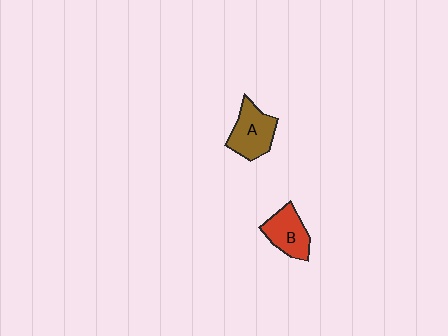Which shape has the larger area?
Shape A (brown).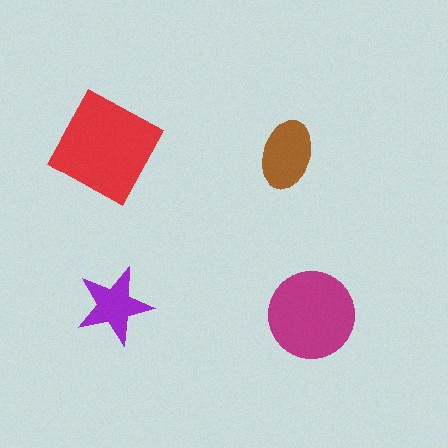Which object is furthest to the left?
The red diamond is leftmost.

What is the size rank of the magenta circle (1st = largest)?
2nd.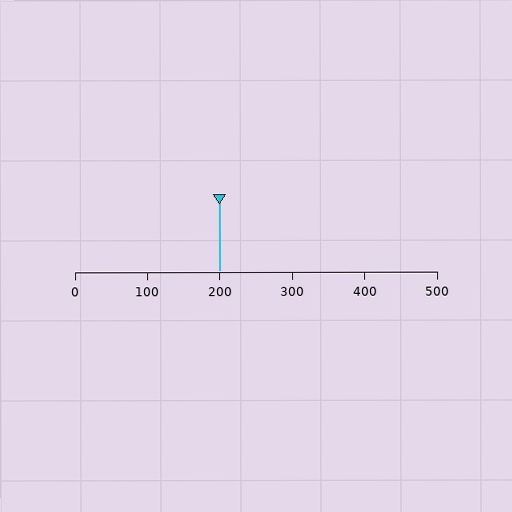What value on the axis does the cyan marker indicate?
The marker indicates approximately 200.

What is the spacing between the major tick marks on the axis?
The major ticks are spaced 100 apart.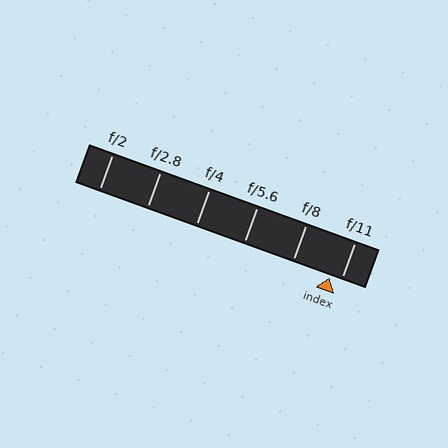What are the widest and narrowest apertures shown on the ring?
The widest aperture shown is f/2 and the narrowest is f/11.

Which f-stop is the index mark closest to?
The index mark is closest to f/11.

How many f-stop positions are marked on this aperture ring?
There are 6 f-stop positions marked.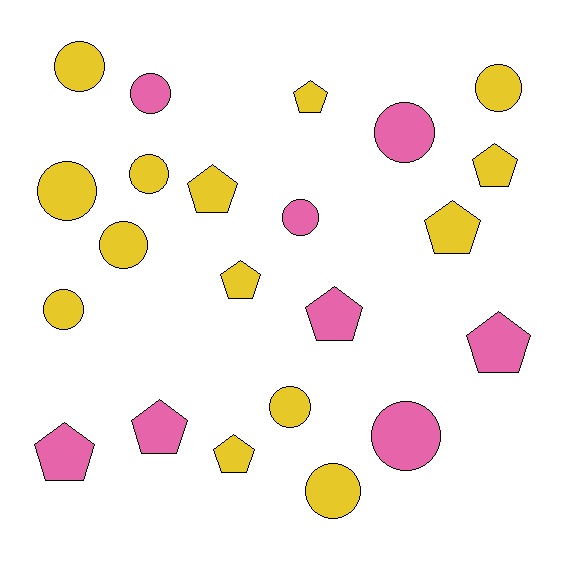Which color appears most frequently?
Yellow, with 14 objects.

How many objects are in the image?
There are 22 objects.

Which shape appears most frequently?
Circle, with 12 objects.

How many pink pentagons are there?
There are 4 pink pentagons.